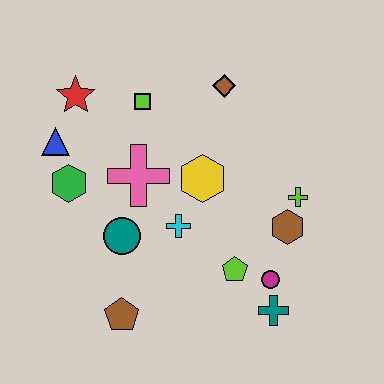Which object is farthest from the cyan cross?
The red star is farthest from the cyan cross.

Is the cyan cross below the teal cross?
No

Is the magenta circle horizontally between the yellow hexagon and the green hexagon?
No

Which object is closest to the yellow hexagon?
The cyan cross is closest to the yellow hexagon.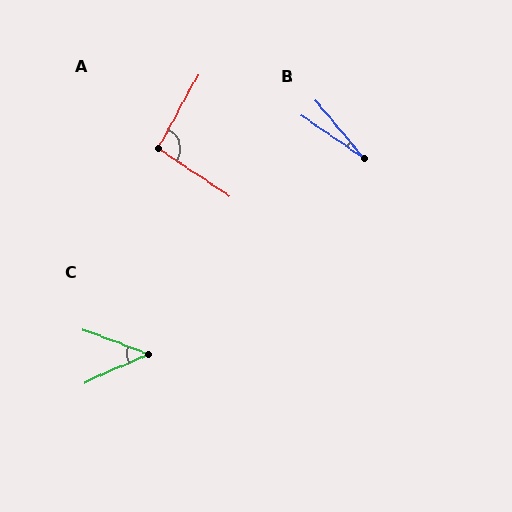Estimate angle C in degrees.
Approximately 45 degrees.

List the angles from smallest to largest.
B (15°), C (45°), A (95°).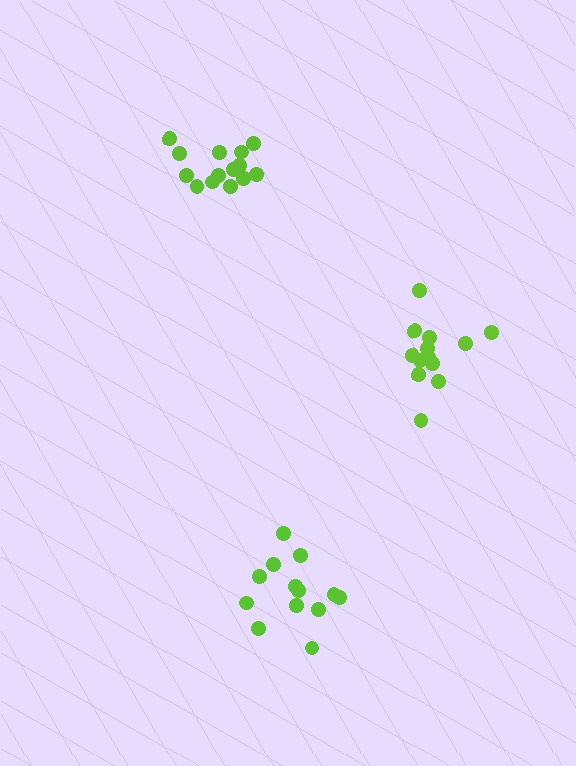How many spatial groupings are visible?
There are 3 spatial groupings.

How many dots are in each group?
Group 1: 13 dots, Group 2: 14 dots, Group 3: 13 dots (40 total).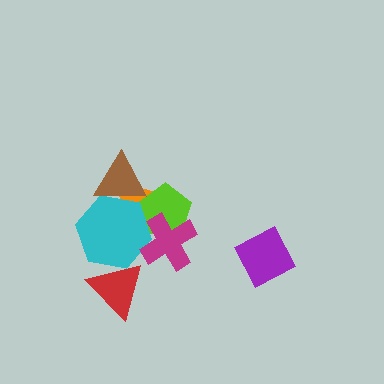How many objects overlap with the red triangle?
1 object overlaps with the red triangle.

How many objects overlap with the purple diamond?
0 objects overlap with the purple diamond.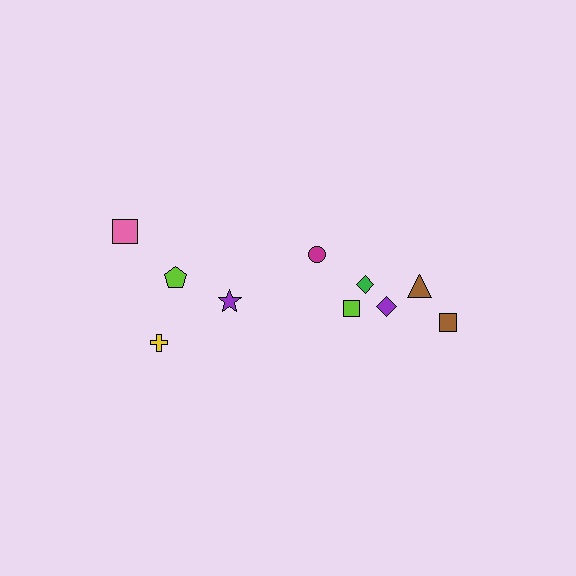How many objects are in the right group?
There are 6 objects.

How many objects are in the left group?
There are 4 objects.